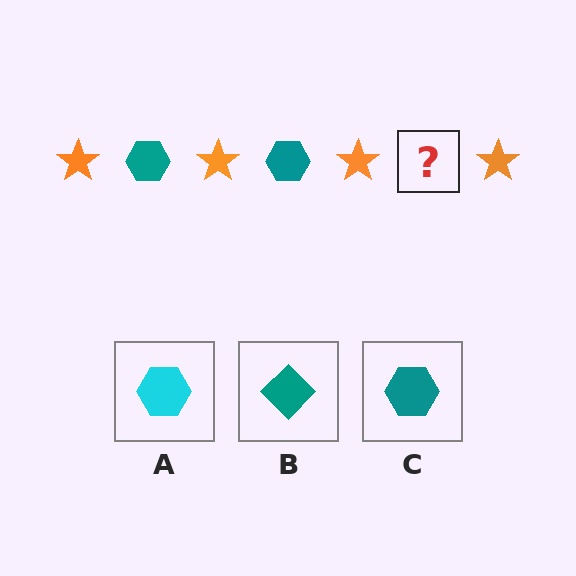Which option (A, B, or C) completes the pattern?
C.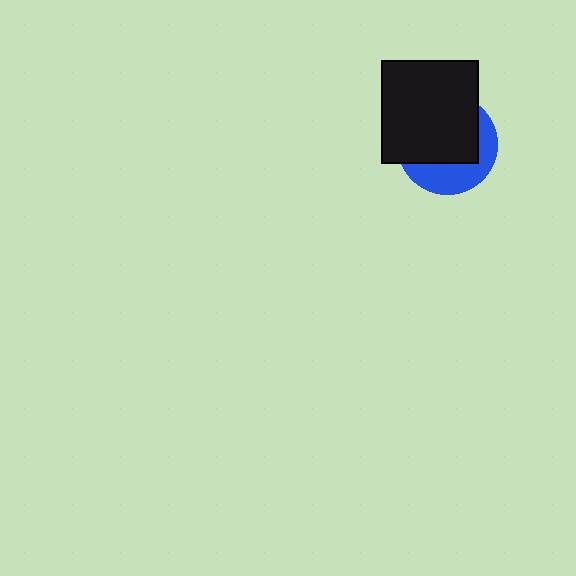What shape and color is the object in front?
The object in front is a black rectangle.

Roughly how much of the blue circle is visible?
A small part of it is visible (roughly 37%).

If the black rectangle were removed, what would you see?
You would see the complete blue circle.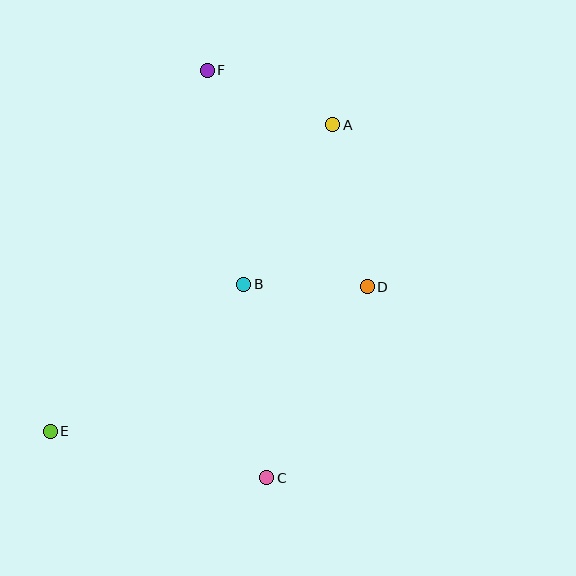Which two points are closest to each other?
Points B and D are closest to each other.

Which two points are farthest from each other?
Points A and E are farthest from each other.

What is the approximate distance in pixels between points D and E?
The distance between D and E is approximately 349 pixels.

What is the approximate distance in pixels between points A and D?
The distance between A and D is approximately 165 pixels.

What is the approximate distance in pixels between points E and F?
The distance between E and F is approximately 393 pixels.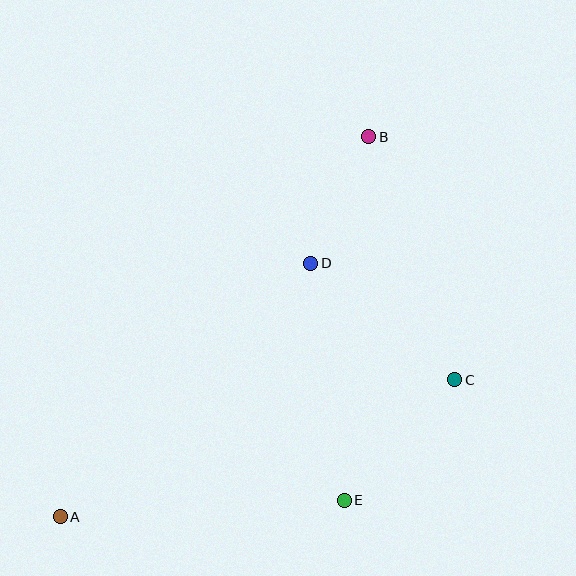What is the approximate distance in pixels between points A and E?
The distance between A and E is approximately 285 pixels.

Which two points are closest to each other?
Points B and D are closest to each other.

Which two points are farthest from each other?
Points A and B are farthest from each other.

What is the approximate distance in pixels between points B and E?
The distance between B and E is approximately 364 pixels.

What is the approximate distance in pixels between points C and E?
The distance between C and E is approximately 164 pixels.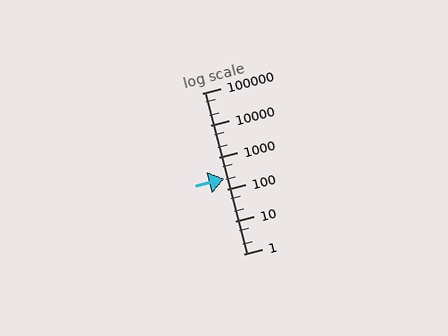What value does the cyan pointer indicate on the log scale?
The pointer indicates approximately 210.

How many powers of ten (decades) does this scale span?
The scale spans 5 decades, from 1 to 100000.